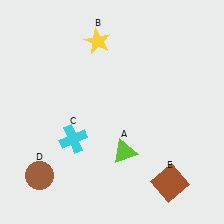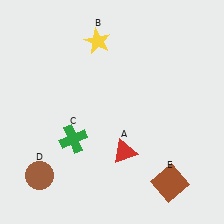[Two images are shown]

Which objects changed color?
A changed from lime to red. C changed from cyan to green.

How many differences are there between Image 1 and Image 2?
There are 2 differences between the two images.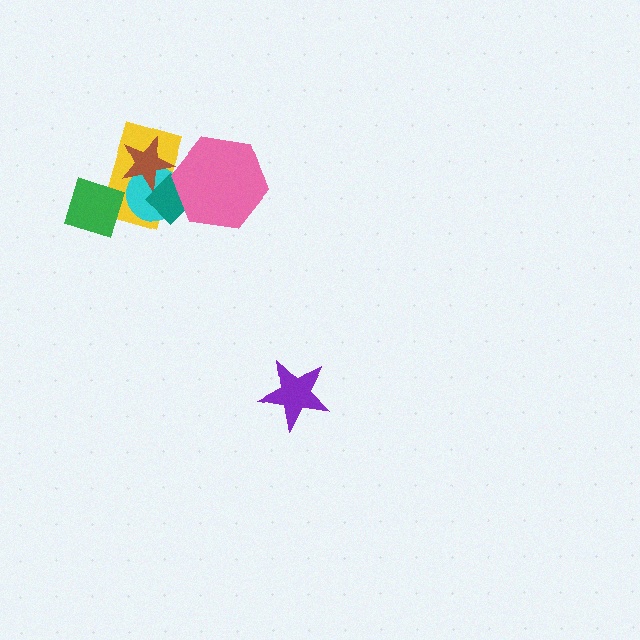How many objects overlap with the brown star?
3 objects overlap with the brown star.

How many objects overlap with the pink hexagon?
3 objects overlap with the pink hexagon.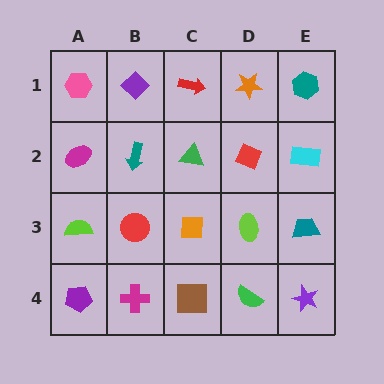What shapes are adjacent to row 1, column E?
A cyan rectangle (row 2, column E), an orange star (row 1, column D).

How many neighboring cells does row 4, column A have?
2.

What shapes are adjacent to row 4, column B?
A red circle (row 3, column B), a purple pentagon (row 4, column A), a brown square (row 4, column C).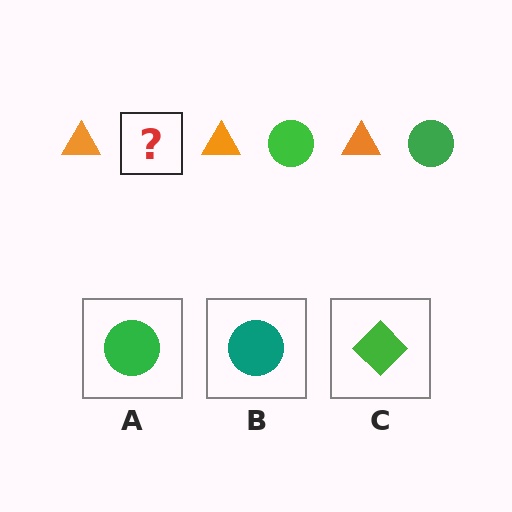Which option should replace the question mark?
Option A.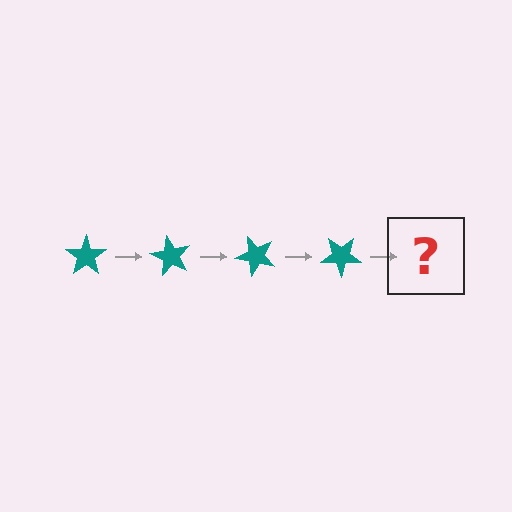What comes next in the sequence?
The next element should be a teal star rotated 240 degrees.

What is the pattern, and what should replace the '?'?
The pattern is that the star rotates 60 degrees each step. The '?' should be a teal star rotated 240 degrees.